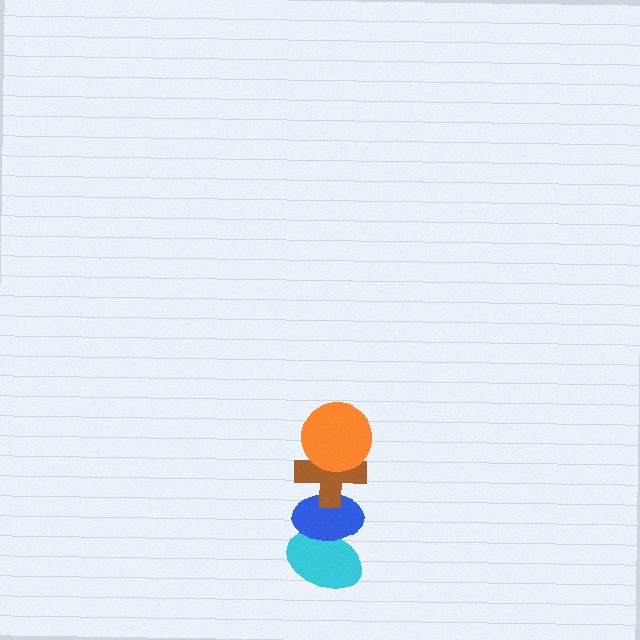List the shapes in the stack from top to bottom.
From top to bottom: the orange circle, the brown cross, the blue ellipse, the cyan ellipse.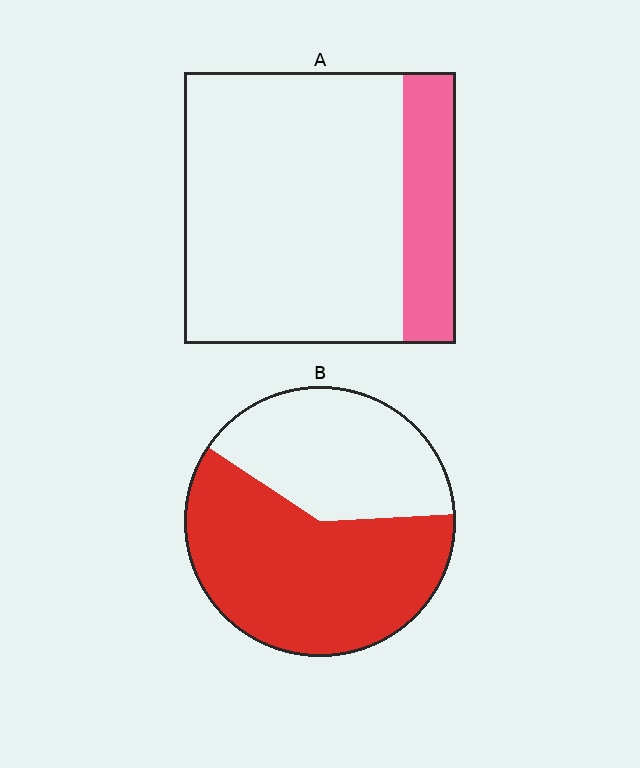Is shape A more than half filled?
No.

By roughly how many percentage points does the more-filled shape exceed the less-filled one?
By roughly 40 percentage points (B over A).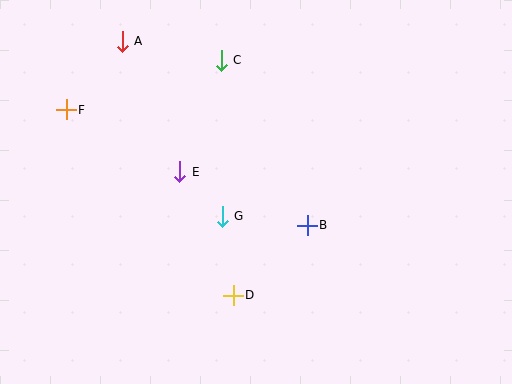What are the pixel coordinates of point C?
Point C is at (221, 60).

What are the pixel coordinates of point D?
Point D is at (233, 295).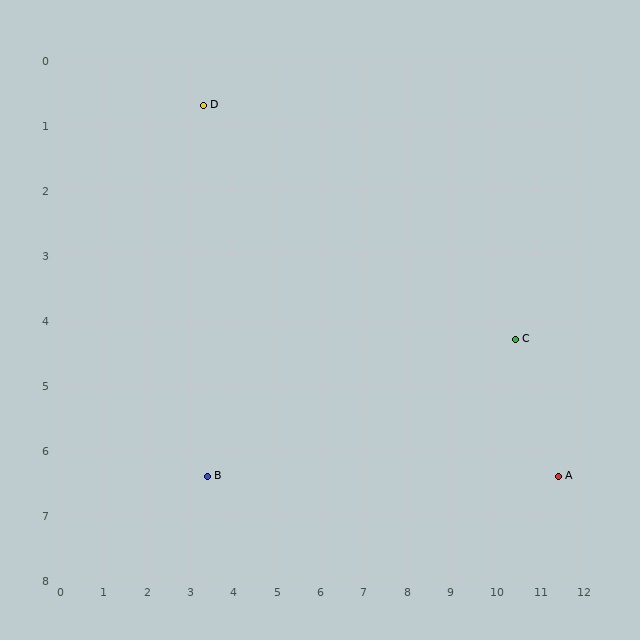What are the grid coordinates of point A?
Point A is at approximately (11.5, 6.4).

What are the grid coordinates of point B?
Point B is at approximately (3.4, 6.4).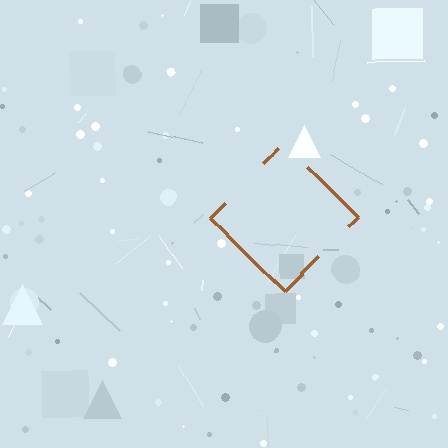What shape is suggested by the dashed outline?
The dashed outline suggests a diamond.